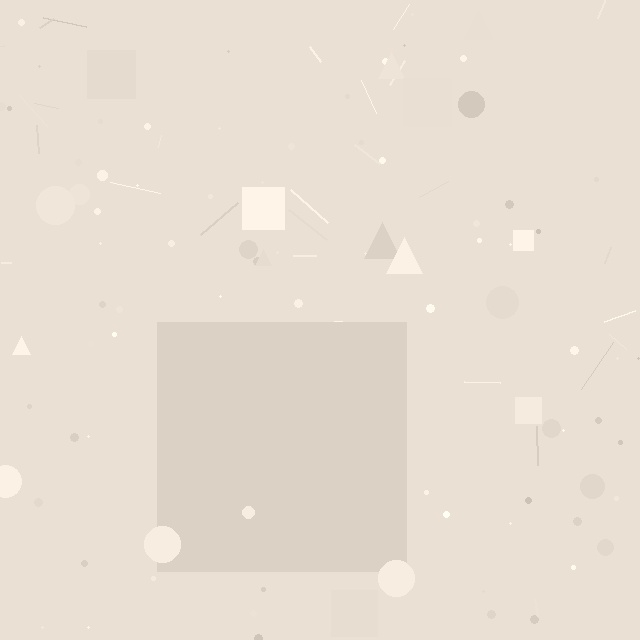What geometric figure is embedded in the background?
A square is embedded in the background.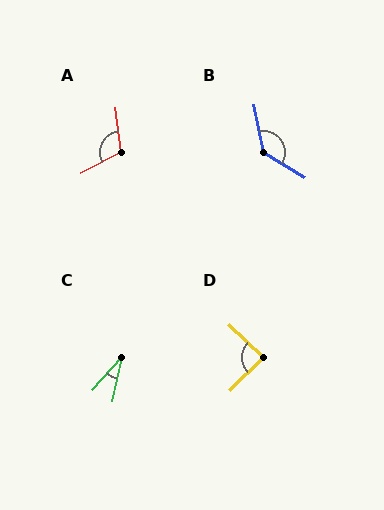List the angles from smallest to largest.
C (29°), D (88°), A (111°), B (131°).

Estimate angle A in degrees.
Approximately 111 degrees.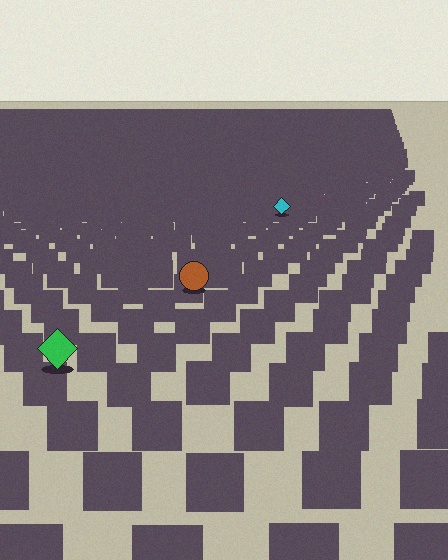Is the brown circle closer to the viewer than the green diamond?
No. The green diamond is closer — you can tell from the texture gradient: the ground texture is coarser near it.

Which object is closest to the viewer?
The green diamond is closest. The texture marks near it are larger and more spread out.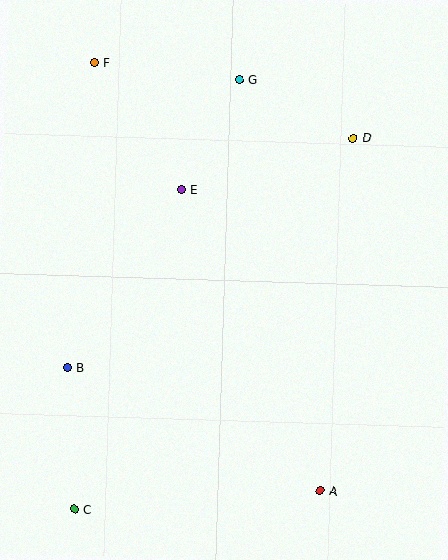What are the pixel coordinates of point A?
Point A is at (321, 491).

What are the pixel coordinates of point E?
Point E is at (181, 190).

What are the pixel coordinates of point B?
Point B is at (67, 367).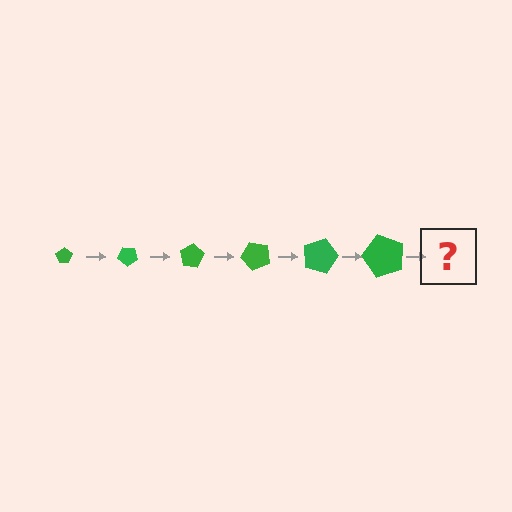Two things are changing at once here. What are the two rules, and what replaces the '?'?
The two rules are that the pentagon grows larger each step and it rotates 40 degrees each step. The '?' should be a pentagon, larger than the previous one and rotated 240 degrees from the start.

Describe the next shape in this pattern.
It should be a pentagon, larger than the previous one and rotated 240 degrees from the start.